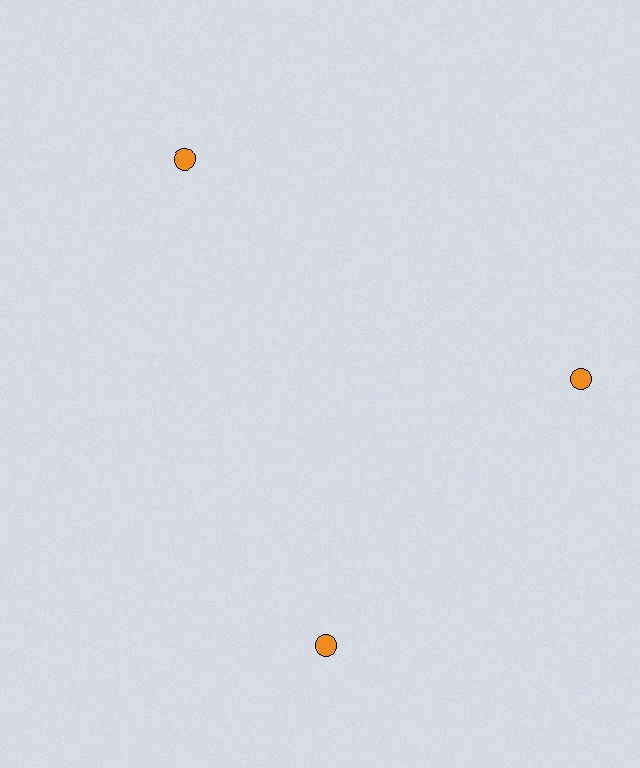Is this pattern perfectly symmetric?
No. The 3 orange circles are arranged in a ring, but one element near the 7 o'clock position is rotated out of alignment along the ring, breaking the 3-fold rotational symmetry.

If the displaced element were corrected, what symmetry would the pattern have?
It would have 3-fold rotational symmetry — the pattern would map onto itself every 120 degrees.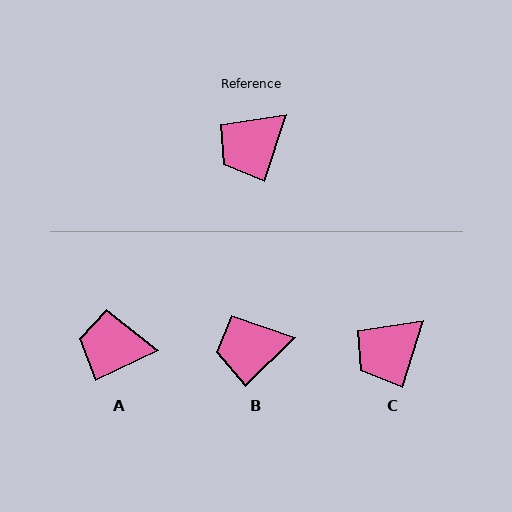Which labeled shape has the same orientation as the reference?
C.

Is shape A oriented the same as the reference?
No, it is off by about 47 degrees.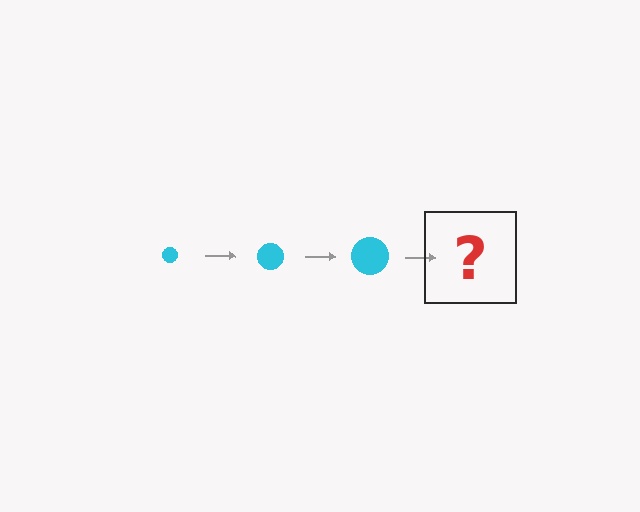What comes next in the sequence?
The next element should be a cyan circle, larger than the previous one.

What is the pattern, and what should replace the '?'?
The pattern is that the circle gets progressively larger each step. The '?' should be a cyan circle, larger than the previous one.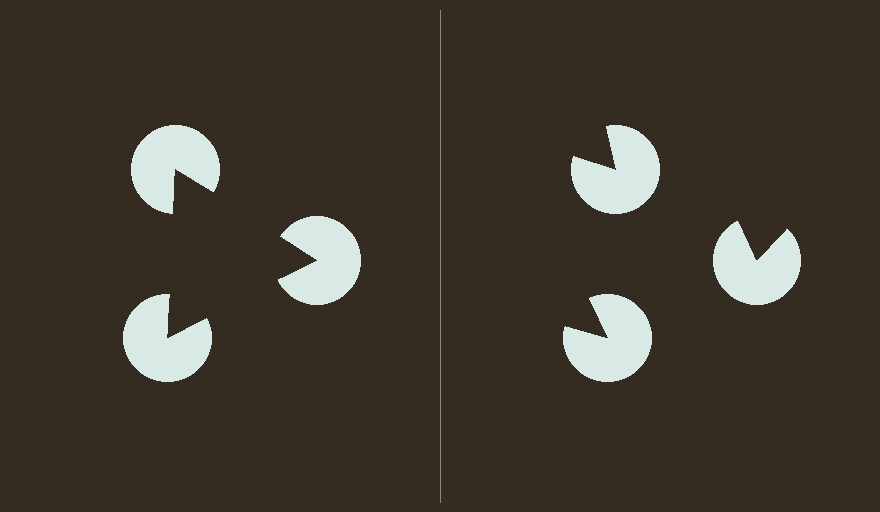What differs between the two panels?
The pac-man discs are positioned identically on both sides; only the wedge orientations differ. On the left they align to a triangle; on the right they are misaligned.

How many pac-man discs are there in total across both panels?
6 — 3 on each side.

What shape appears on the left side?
An illusory triangle.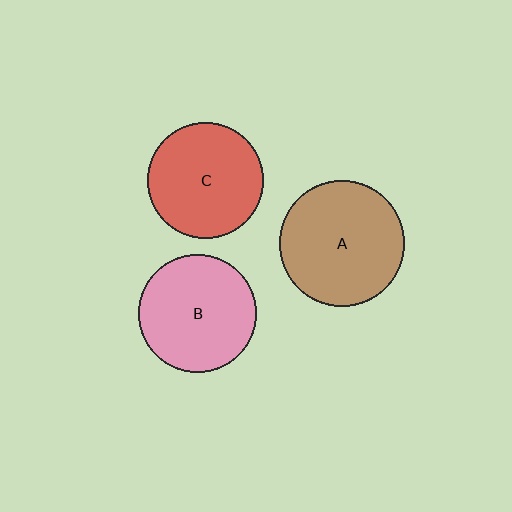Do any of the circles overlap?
No, none of the circles overlap.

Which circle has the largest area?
Circle A (brown).